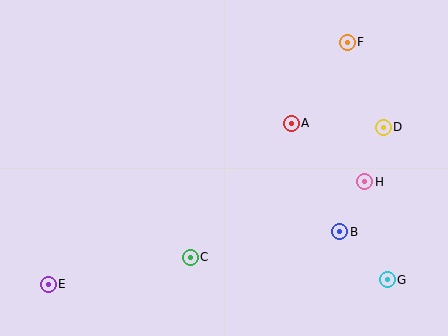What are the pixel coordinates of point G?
Point G is at (387, 280).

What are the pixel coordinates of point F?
Point F is at (347, 42).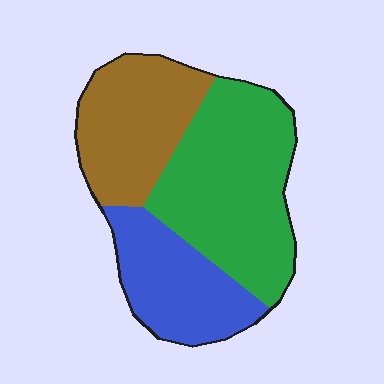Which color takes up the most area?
Green, at roughly 45%.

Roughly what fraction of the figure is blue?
Blue takes up between a quarter and a half of the figure.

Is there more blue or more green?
Green.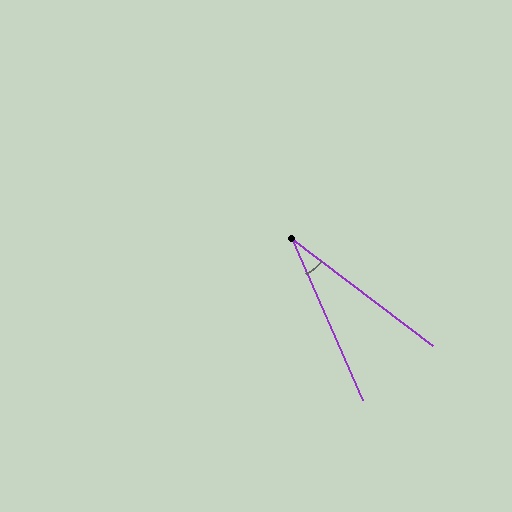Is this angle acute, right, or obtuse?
It is acute.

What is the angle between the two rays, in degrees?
Approximately 29 degrees.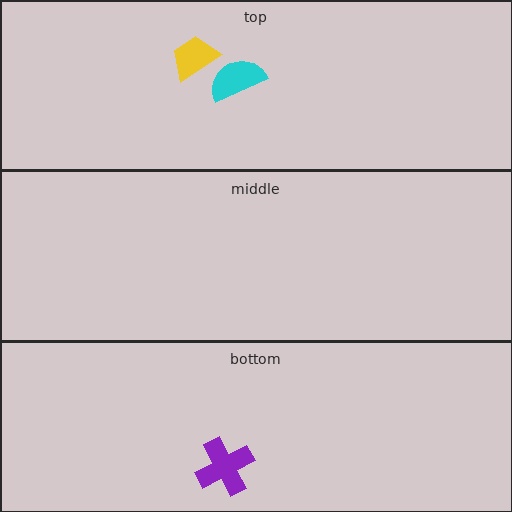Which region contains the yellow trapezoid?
The top region.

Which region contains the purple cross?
The bottom region.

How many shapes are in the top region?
2.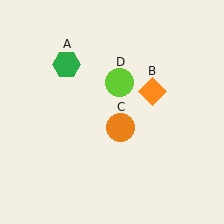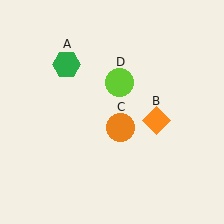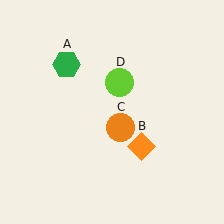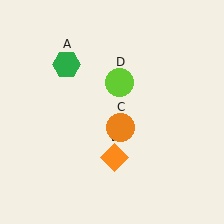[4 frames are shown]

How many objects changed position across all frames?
1 object changed position: orange diamond (object B).